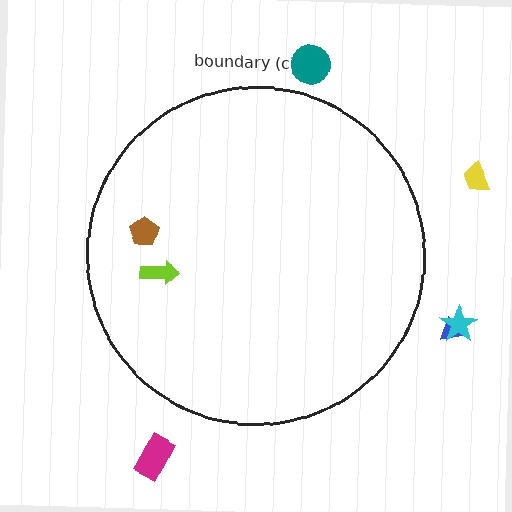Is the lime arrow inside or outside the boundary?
Inside.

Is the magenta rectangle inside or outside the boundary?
Outside.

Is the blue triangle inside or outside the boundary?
Outside.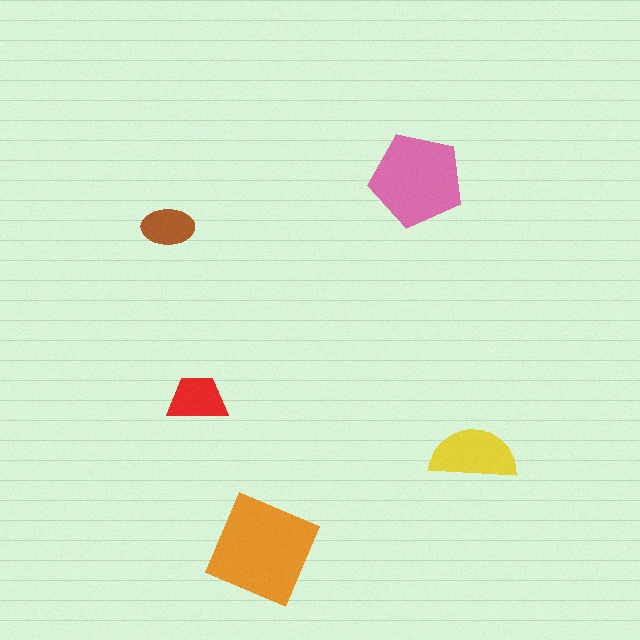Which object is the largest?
The orange square.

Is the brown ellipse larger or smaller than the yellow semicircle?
Smaller.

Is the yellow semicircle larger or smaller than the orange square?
Smaller.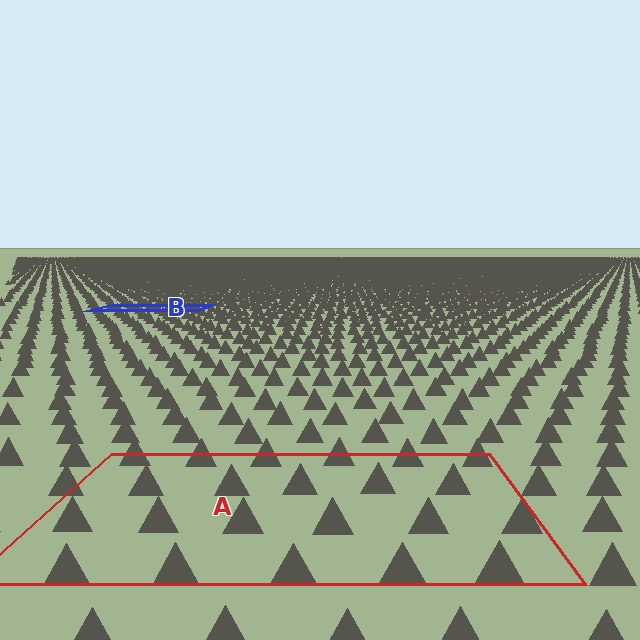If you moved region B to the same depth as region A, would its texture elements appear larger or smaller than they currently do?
They would appear larger. At a closer depth, the same texture elements are projected at a bigger on-screen size.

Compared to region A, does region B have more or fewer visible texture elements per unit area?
Region B has more texture elements per unit area — they are packed more densely because it is farther away.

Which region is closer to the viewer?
Region A is closer. The texture elements there are larger and more spread out.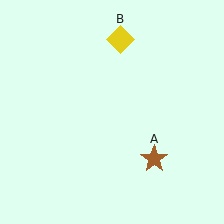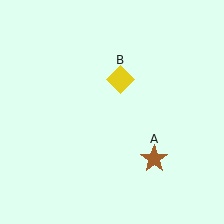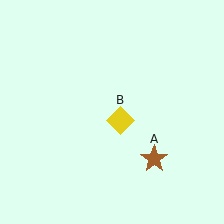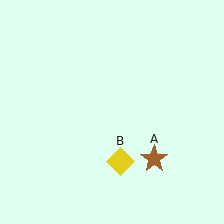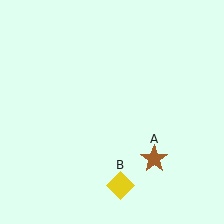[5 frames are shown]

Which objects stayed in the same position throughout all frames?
Brown star (object A) remained stationary.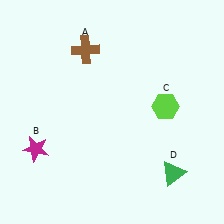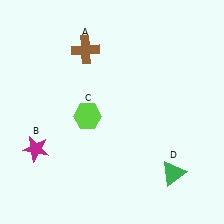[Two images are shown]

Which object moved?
The lime hexagon (C) moved left.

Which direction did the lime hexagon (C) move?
The lime hexagon (C) moved left.